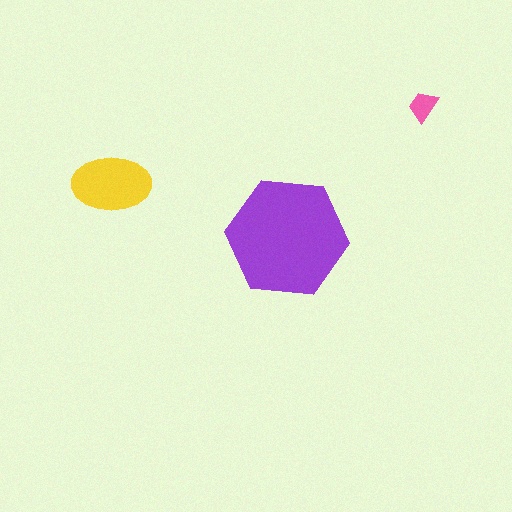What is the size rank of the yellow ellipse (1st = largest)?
2nd.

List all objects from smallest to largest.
The pink trapezoid, the yellow ellipse, the purple hexagon.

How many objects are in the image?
There are 3 objects in the image.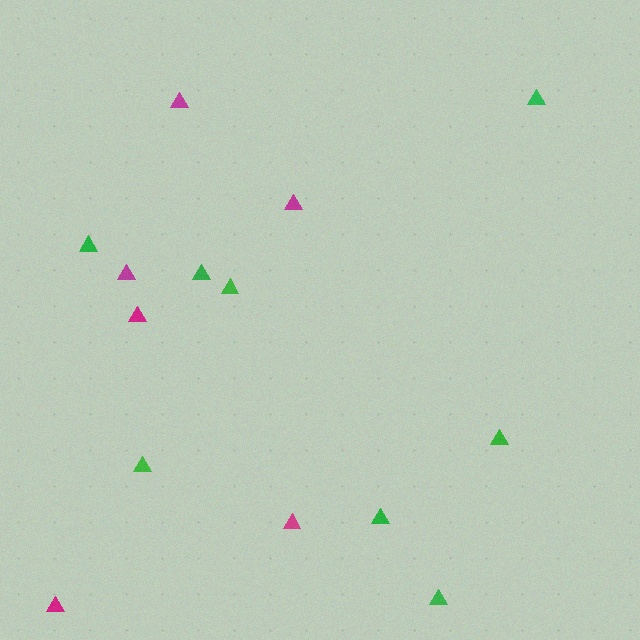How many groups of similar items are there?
There are 2 groups: one group of green triangles (8) and one group of magenta triangles (6).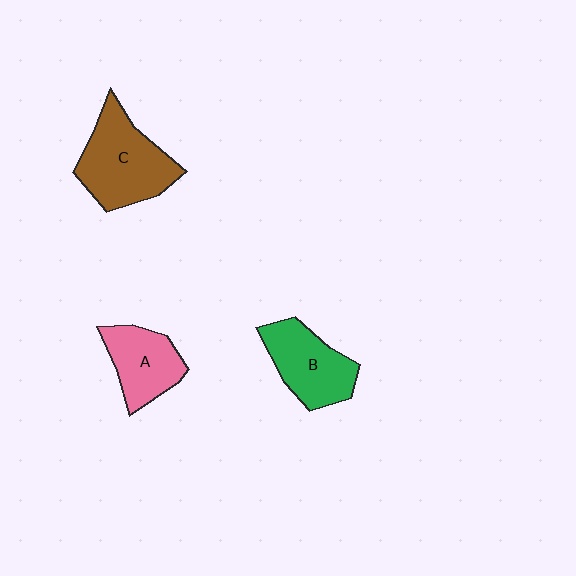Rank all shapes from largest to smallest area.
From largest to smallest: C (brown), B (green), A (pink).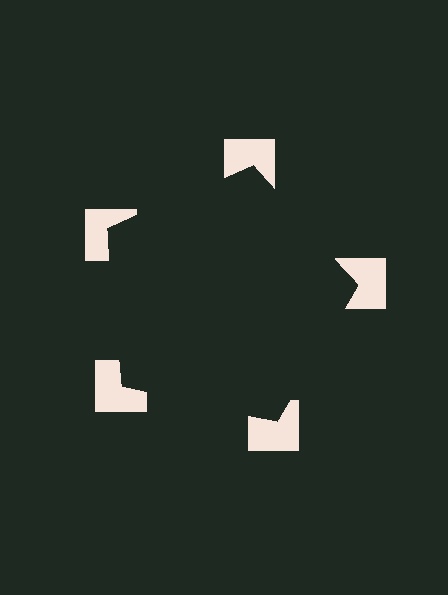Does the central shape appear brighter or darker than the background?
It typically appears slightly darker than the background, even though no actual brightness change is drawn.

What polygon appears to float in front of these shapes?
An illusory pentagon — its edges are inferred from the aligned wedge cuts in the notched squares, not physically drawn.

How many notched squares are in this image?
There are 5 — one at each vertex of the illusory pentagon.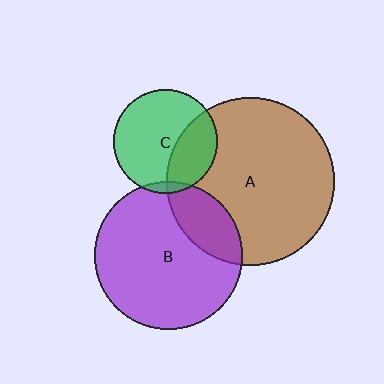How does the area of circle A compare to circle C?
Approximately 2.6 times.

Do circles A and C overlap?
Yes.